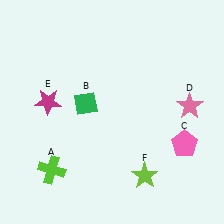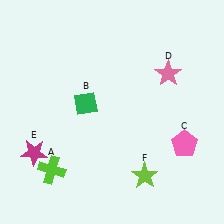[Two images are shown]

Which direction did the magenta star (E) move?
The magenta star (E) moved down.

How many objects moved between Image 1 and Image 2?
2 objects moved between the two images.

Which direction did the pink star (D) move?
The pink star (D) moved up.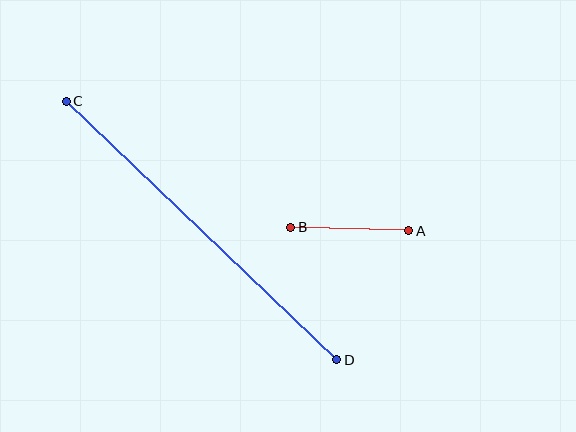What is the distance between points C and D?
The distance is approximately 374 pixels.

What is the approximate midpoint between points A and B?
The midpoint is at approximately (350, 229) pixels.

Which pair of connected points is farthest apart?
Points C and D are farthest apart.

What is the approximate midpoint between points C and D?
The midpoint is at approximately (201, 230) pixels.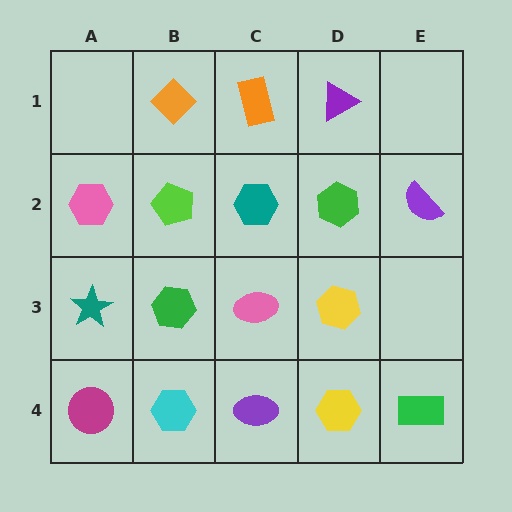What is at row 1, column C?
An orange rectangle.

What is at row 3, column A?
A teal star.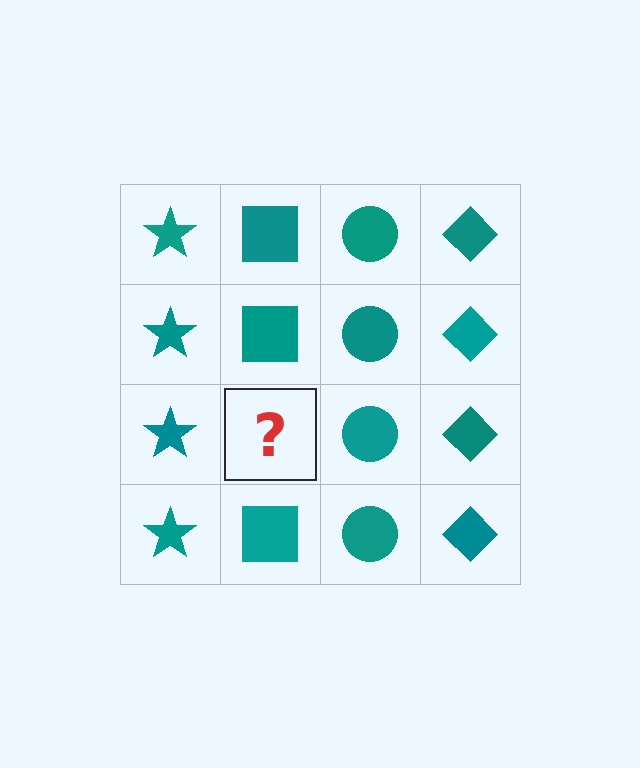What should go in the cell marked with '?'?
The missing cell should contain a teal square.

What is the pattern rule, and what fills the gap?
The rule is that each column has a consistent shape. The gap should be filled with a teal square.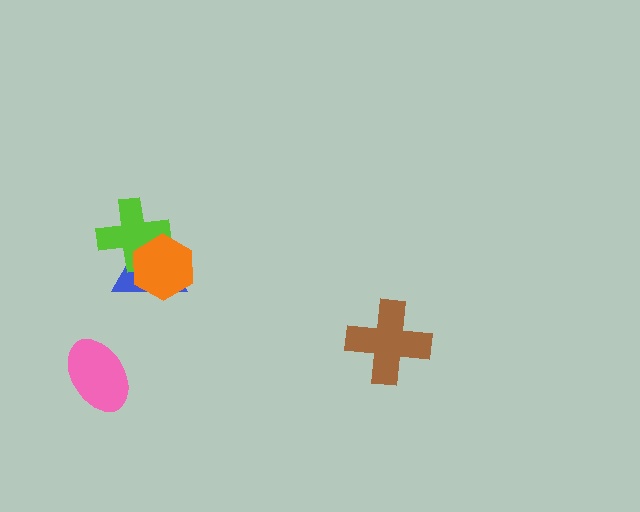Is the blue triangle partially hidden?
Yes, it is partially covered by another shape.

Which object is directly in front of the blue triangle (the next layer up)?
The lime cross is directly in front of the blue triangle.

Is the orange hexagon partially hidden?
No, no other shape covers it.